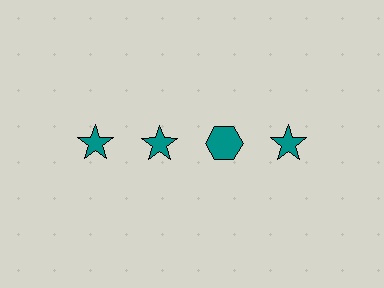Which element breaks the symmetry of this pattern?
The teal hexagon in the top row, center column breaks the symmetry. All other shapes are teal stars.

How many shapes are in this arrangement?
There are 4 shapes arranged in a grid pattern.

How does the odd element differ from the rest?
It has a different shape: hexagon instead of star.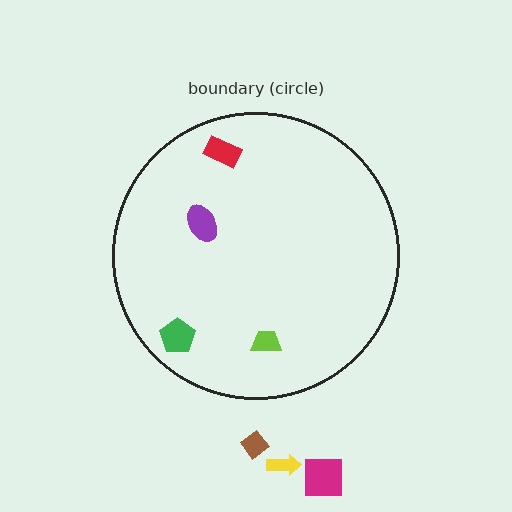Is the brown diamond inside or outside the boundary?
Outside.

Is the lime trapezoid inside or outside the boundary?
Inside.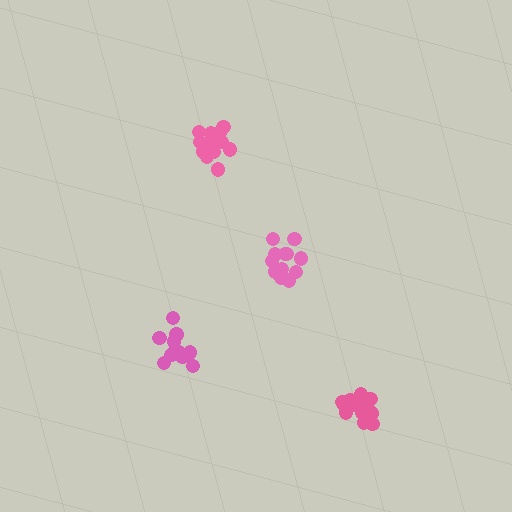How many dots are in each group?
Group 1: 15 dots, Group 2: 16 dots, Group 3: 12 dots, Group 4: 12 dots (55 total).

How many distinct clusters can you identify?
There are 4 distinct clusters.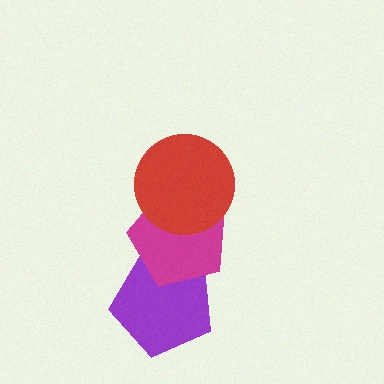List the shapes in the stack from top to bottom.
From top to bottom: the red circle, the magenta pentagon, the purple pentagon.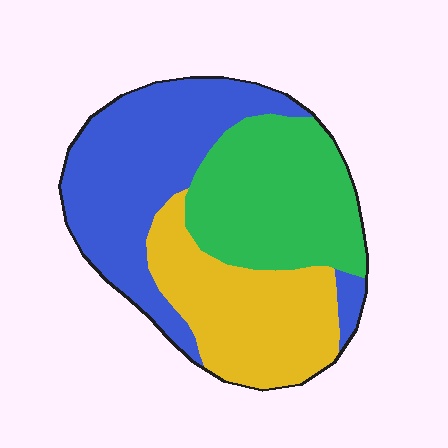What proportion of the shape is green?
Green covers about 30% of the shape.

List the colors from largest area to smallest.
From largest to smallest: blue, green, yellow.